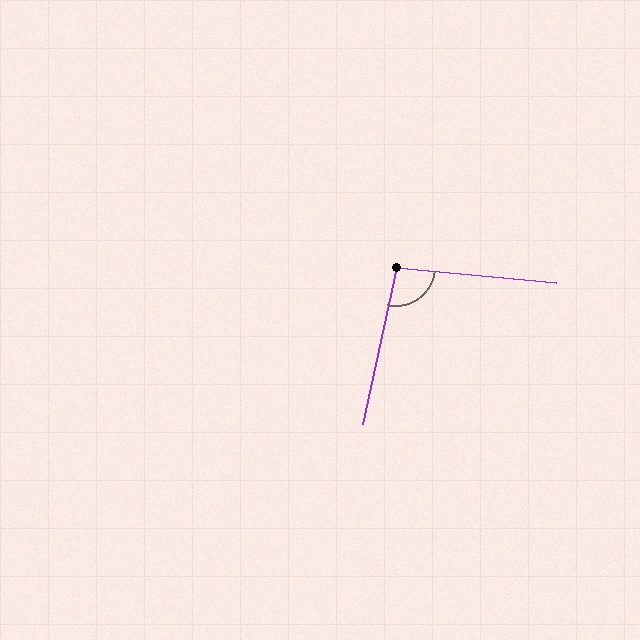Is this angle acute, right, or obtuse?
It is obtuse.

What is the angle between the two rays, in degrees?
Approximately 97 degrees.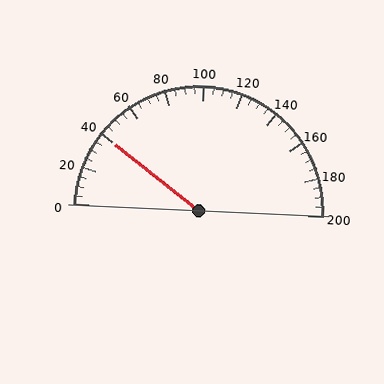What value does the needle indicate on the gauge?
The needle indicates approximately 40.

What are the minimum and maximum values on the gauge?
The gauge ranges from 0 to 200.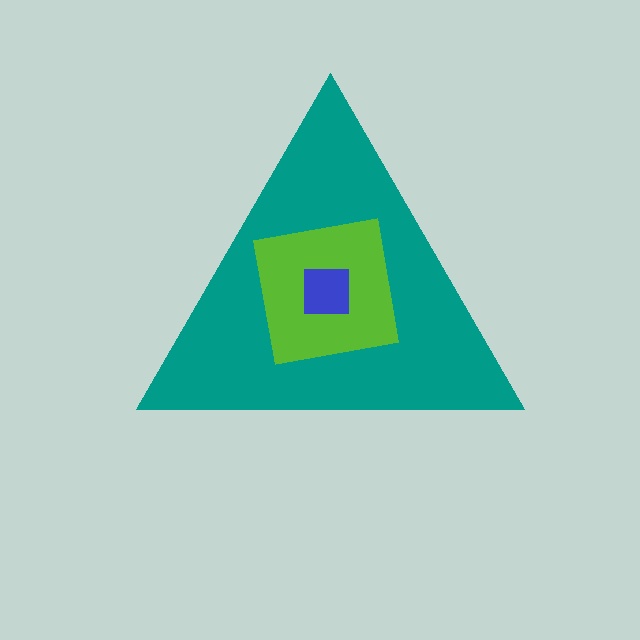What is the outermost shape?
The teal triangle.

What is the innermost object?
The blue square.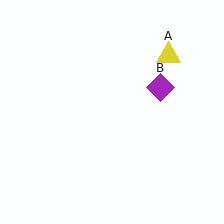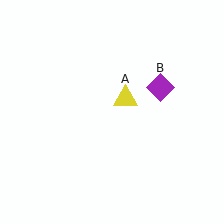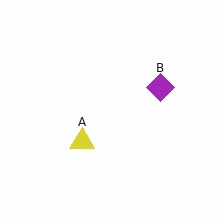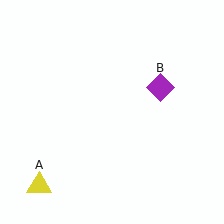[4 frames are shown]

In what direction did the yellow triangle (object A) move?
The yellow triangle (object A) moved down and to the left.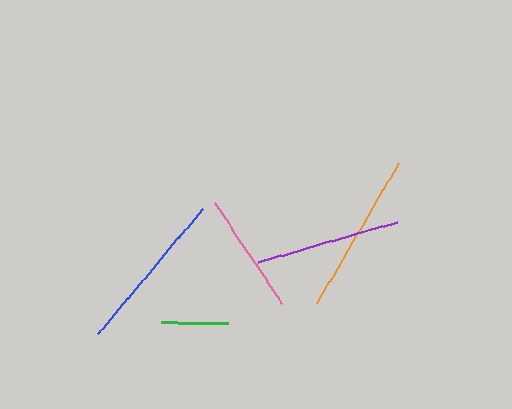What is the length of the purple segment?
The purple segment is approximately 144 pixels long.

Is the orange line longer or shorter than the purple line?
The orange line is longer than the purple line.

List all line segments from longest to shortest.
From longest to shortest: blue, orange, purple, pink, green.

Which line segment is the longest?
The blue line is the longest at approximately 163 pixels.